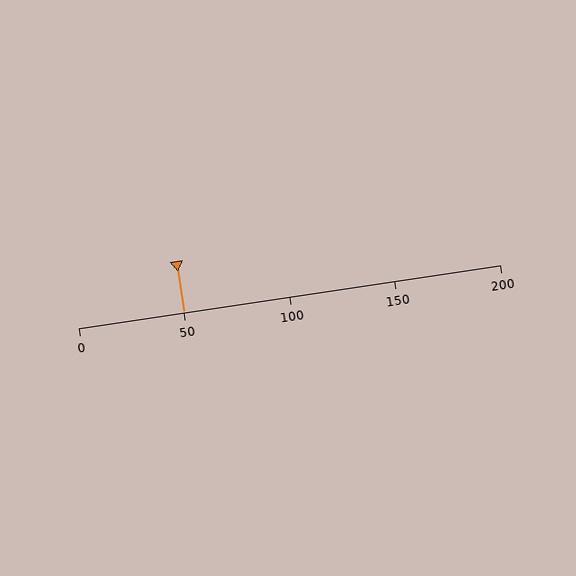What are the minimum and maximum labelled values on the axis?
The axis runs from 0 to 200.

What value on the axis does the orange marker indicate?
The marker indicates approximately 50.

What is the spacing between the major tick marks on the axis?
The major ticks are spaced 50 apart.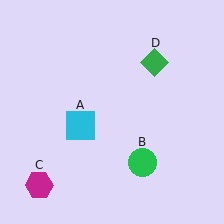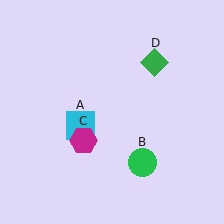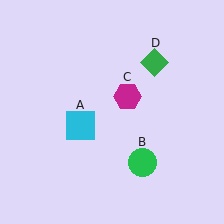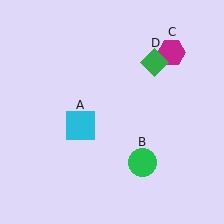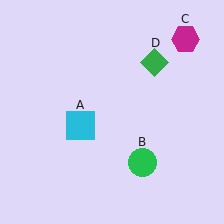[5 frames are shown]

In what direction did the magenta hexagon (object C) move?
The magenta hexagon (object C) moved up and to the right.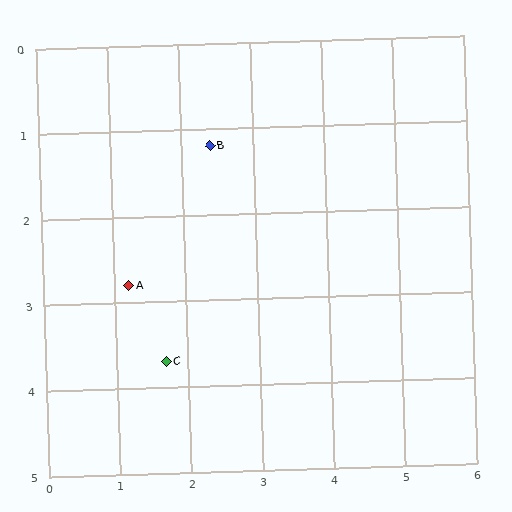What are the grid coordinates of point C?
Point C is at approximately (1.7, 3.7).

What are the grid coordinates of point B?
Point B is at approximately (2.4, 1.2).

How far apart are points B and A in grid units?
Points B and A are about 2.0 grid units apart.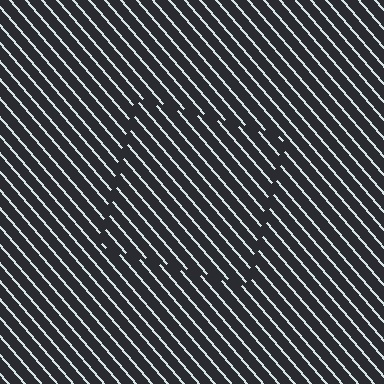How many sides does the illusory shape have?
4 sides — the line-ends trace a square.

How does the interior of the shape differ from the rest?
The interior of the shape contains the same grating, shifted by half a period — the contour is defined by the phase discontinuity where line-ends from the inner and outer gratings abut.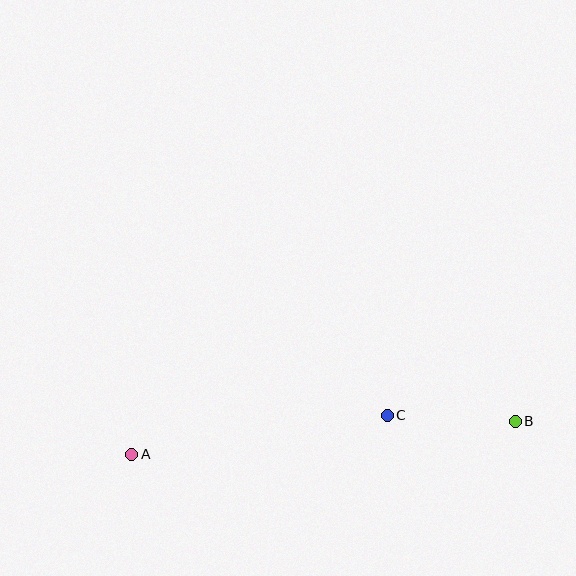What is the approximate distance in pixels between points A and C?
The distance between A and C is approximately 258 pixels.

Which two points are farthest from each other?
Points A and B are farthest from each other.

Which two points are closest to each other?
Points B and C are closest to each other.